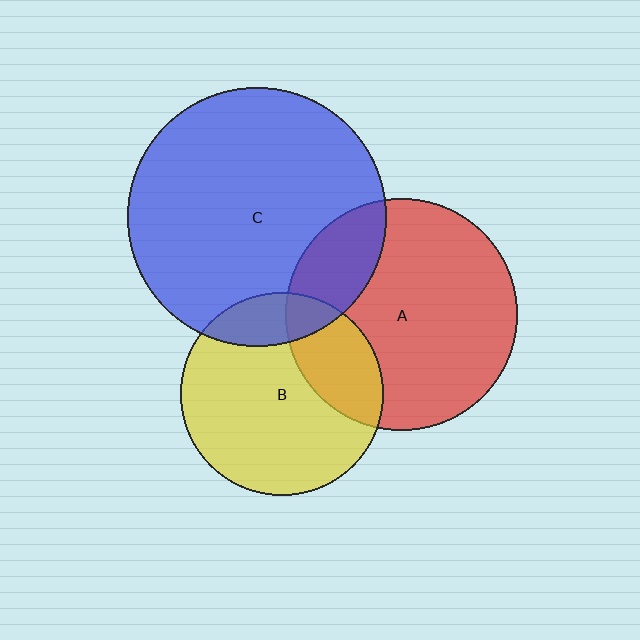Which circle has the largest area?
Circle C (blue).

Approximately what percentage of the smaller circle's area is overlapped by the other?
Approximately 20%.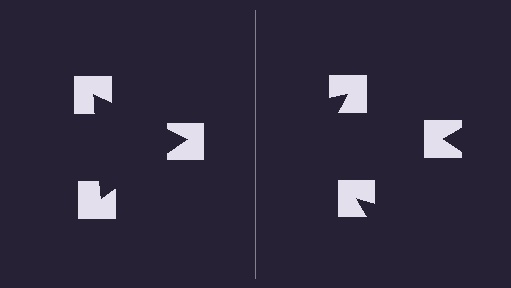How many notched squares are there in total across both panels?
6 — 3 on each side.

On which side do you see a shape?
An illusory triangle appears on the left side. On the right side the wedge cuts are rotated, so no coherent shape forms.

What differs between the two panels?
The notched squares are positioned identically on both sides; only the wedge orientations differ. On the left they align to a triangle; on the right they are misaligned.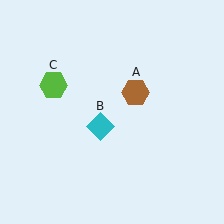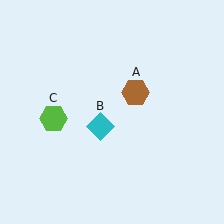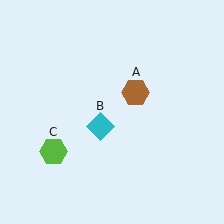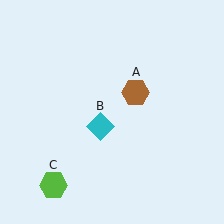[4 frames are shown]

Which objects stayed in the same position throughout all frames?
Brown hexagon (object A) and cyan diamond (object B) remained stationary.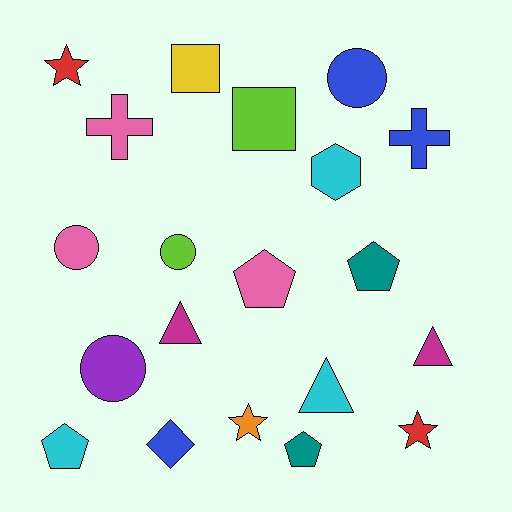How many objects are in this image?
There are 20 objects.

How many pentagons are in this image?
There are 4 pentagons.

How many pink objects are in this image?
There are 3 pink objects.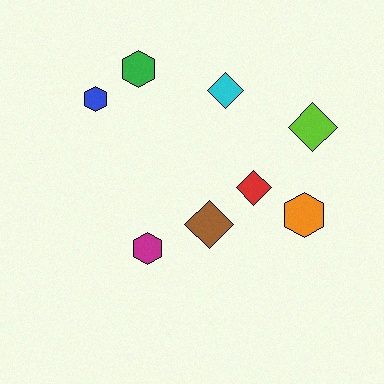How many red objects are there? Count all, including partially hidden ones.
There is 1 red object.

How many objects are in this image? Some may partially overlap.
There are 8 objects.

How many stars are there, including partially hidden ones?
There are no stars.